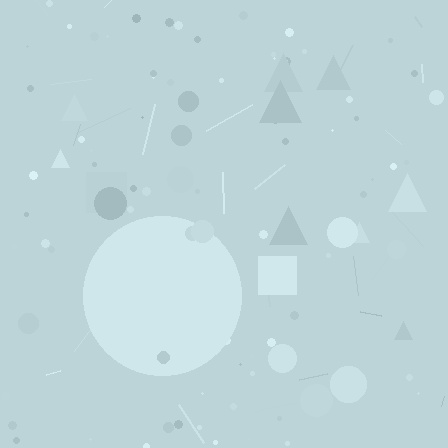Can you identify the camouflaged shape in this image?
The camouflaged shape is a circle.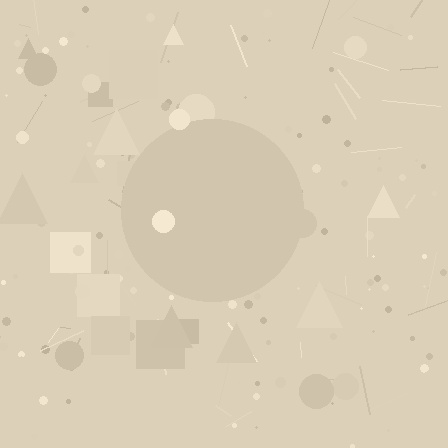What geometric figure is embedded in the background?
A circle is embedded in the background.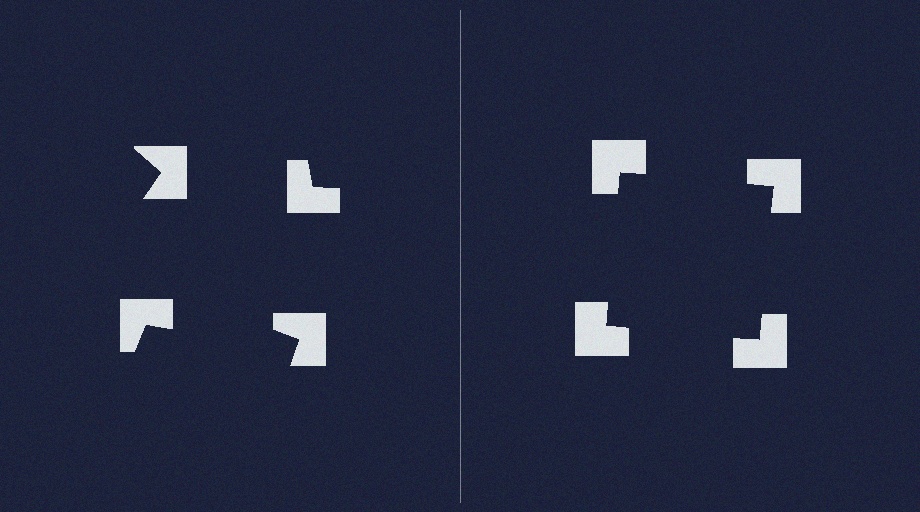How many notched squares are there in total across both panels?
8 — 4 on each side.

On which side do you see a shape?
An illusory square appears on the right side. On the left side the wedge cuts are rotated, so no coherent shape forms.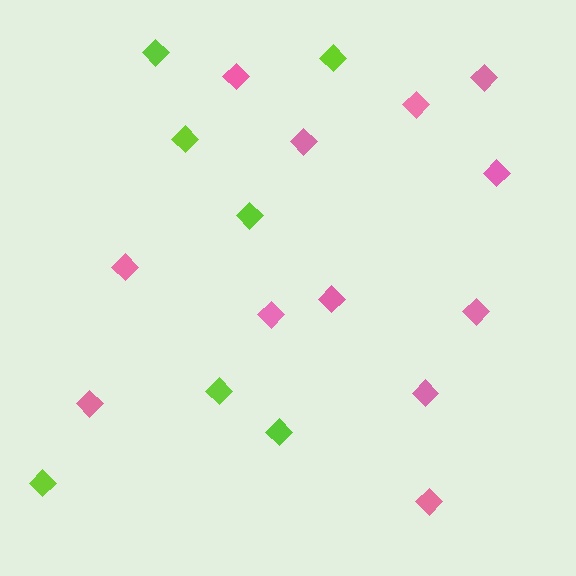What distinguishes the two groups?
There are 2 groups: one group of pink diamonds (12) and one group of lime diamonds (7).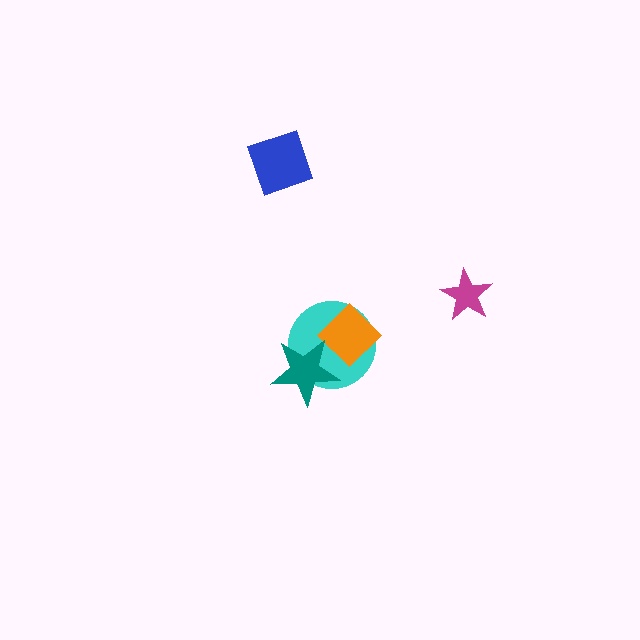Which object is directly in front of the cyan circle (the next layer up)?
The orange diamond is directly in front of the cyan circle.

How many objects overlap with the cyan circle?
2 objects overlap with the cyan circle.